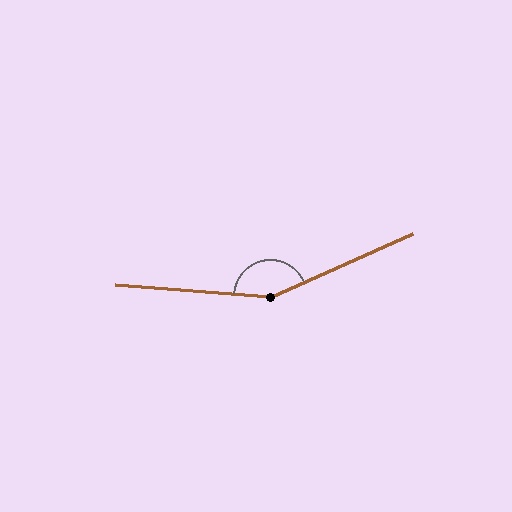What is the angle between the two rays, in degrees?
Approximately 152 degrees.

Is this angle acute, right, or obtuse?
It is obtuse.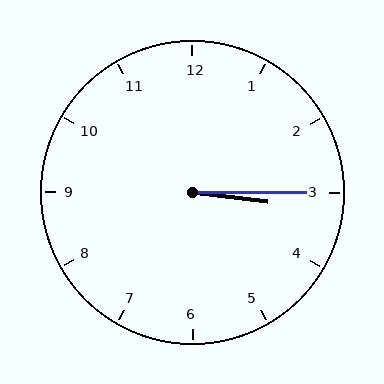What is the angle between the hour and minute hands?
Approximately 8 degrees.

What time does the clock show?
3:15.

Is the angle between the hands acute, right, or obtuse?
It is acute.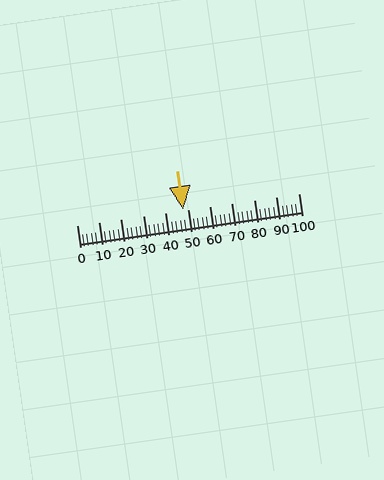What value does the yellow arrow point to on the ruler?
The yellow arrow points to approximately 48.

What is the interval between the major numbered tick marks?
The major tick marks are spaced 10 units apart.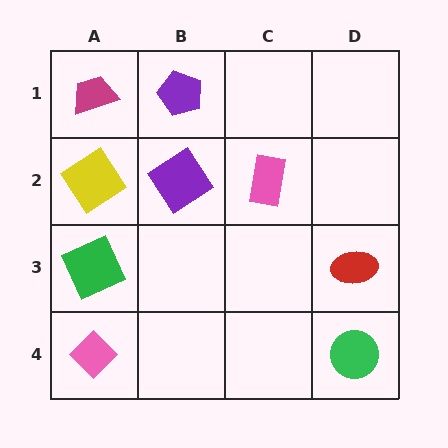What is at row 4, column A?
A pink diamond.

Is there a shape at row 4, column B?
No, that cell is empty.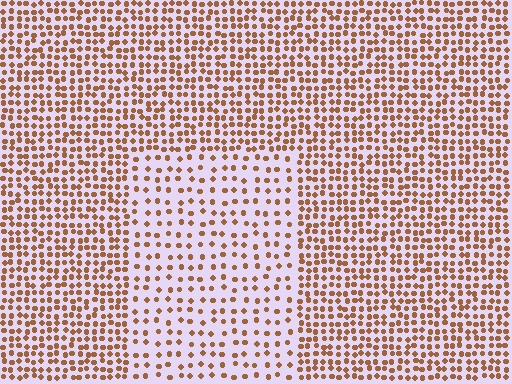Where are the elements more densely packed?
The elements are more densely packed outside the rectangle boundary.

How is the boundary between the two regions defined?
The boundary is defined by a change in element density (approximately 2.0x ratio). All elements are the same color, size, and shape.